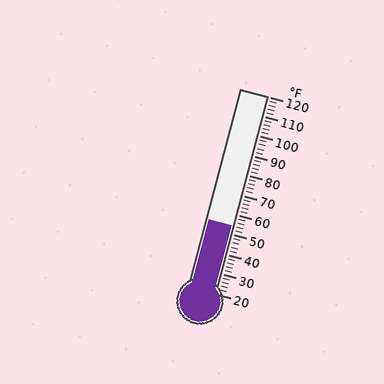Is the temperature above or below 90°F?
The temperature is below 90°F.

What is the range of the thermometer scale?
The thermometer scale ranges from 20°F to 120°F.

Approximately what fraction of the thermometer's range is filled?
The thermometer is filled to approximately 35% of its range.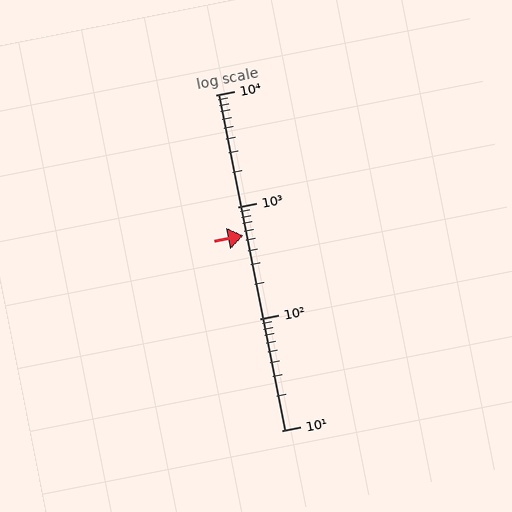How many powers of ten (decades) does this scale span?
The scale spans 3 decades, from 10 to 10000.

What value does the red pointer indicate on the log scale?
The pointer indicates approximately 550.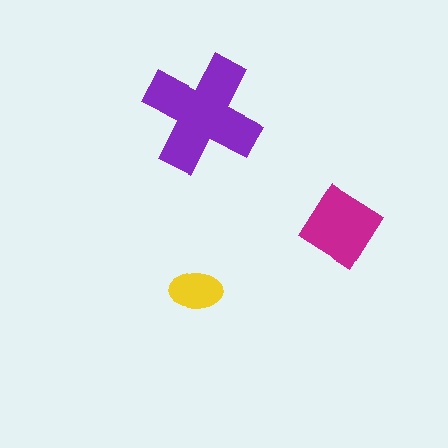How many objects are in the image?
There are 3 objects in the image.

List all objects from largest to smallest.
The purple cross, the magenta diamond, the yellow ellipse.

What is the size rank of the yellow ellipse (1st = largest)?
3rd.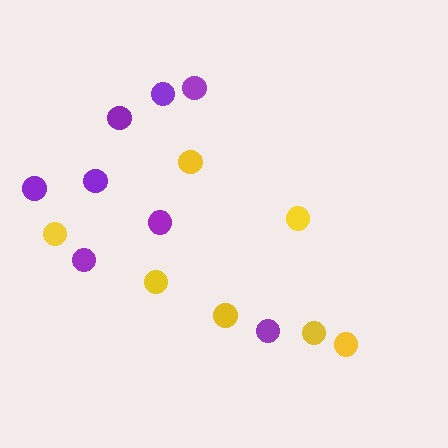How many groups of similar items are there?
There are 2 groups: one group of yellow circles (7) and one group of purple circles (8).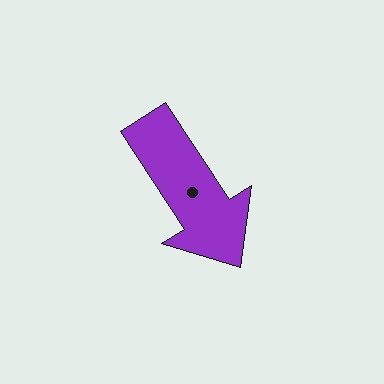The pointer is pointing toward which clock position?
Roughly 5 o'clock.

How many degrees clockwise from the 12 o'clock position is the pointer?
Approximately 147 degrees.